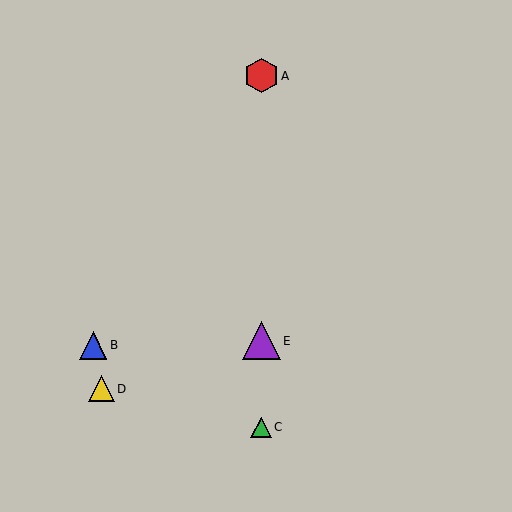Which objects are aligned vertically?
Objects A, C, E are aligned vertically.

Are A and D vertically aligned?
No, A is at x≈261 and D is at x≈101.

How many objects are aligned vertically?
3 objects (A, C, E) are aligned vertically.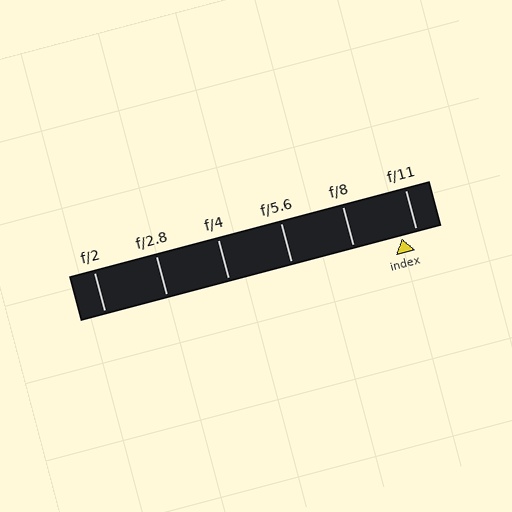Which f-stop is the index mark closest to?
The index mark is closest to f/11.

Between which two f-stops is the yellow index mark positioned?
The index mark is between f/8 and f/11.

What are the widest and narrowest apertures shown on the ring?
The widest aperture shown is f/2 and the narrowest is f/11.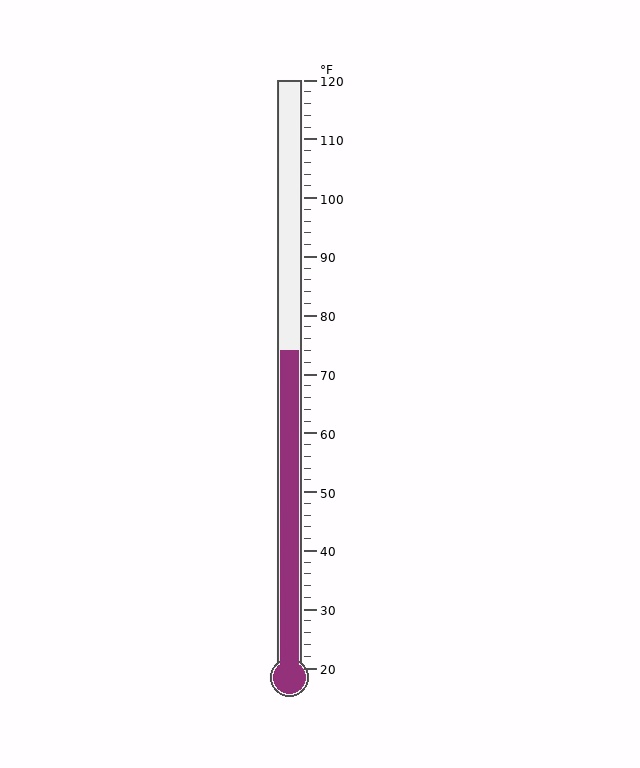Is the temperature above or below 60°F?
The temperature is above 60°F.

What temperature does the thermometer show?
The thermometer shows approximately 74°F.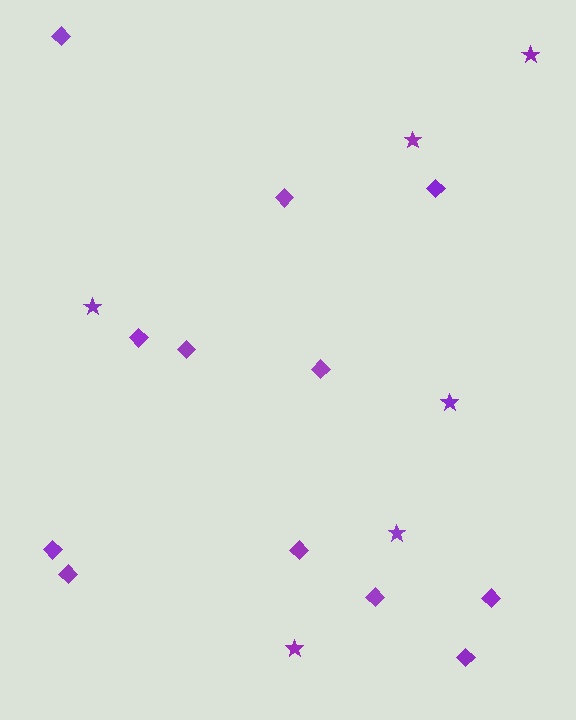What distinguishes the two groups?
There are 2 groups: one group of stars (6) and one group of diamonds (12).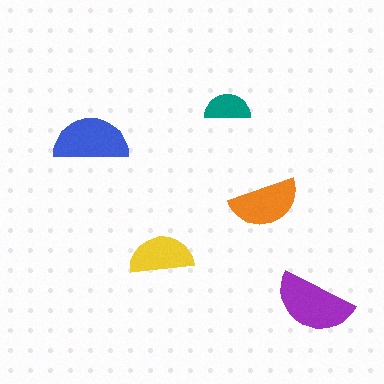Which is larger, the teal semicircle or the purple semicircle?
The purple one.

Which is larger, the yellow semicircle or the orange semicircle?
The orange one.